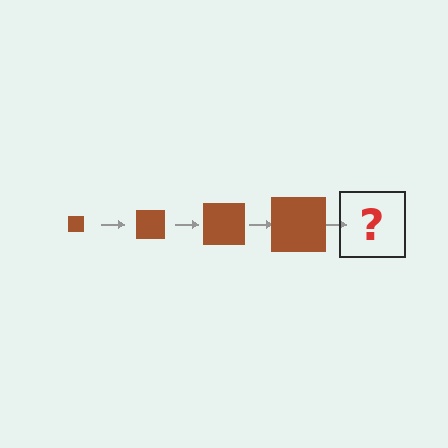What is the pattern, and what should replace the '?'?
The pattern is that the square gets progressively larger each step. The '?' should be a brown square, larger than the previous one.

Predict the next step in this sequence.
The next step is a brown square, larger than the previous one.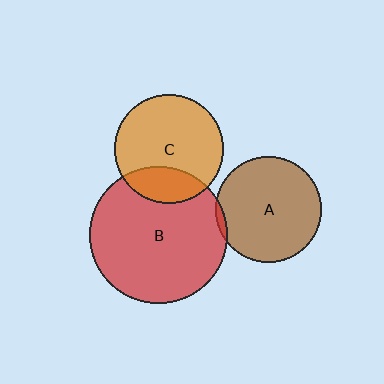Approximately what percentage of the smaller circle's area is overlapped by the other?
Approximately 5%.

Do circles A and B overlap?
Yes.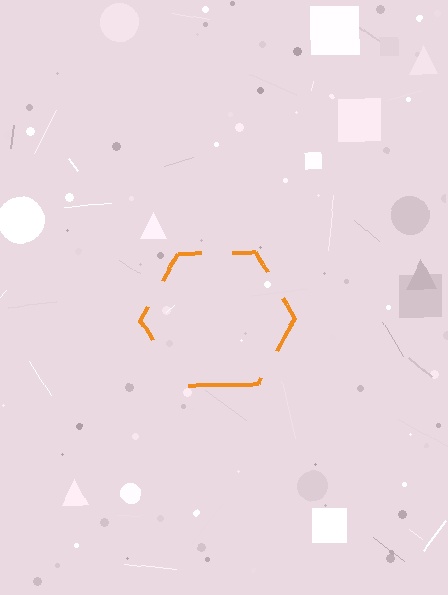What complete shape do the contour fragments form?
The contour fragments form a hexagon.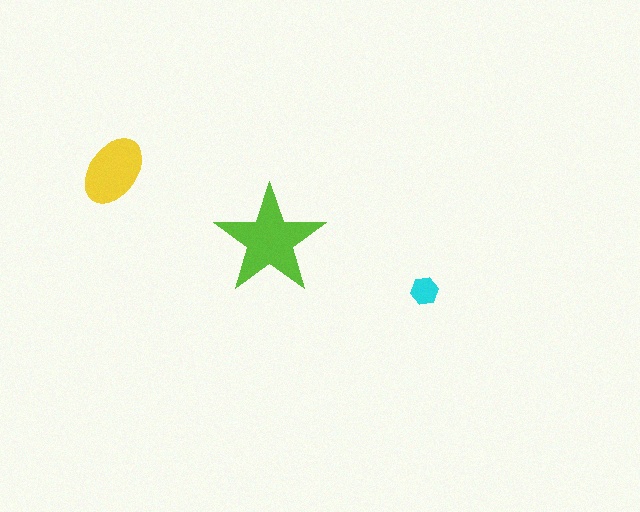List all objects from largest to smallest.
The lime star, the yellow ellipse, the cyan hexagon.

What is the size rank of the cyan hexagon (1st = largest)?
3rd.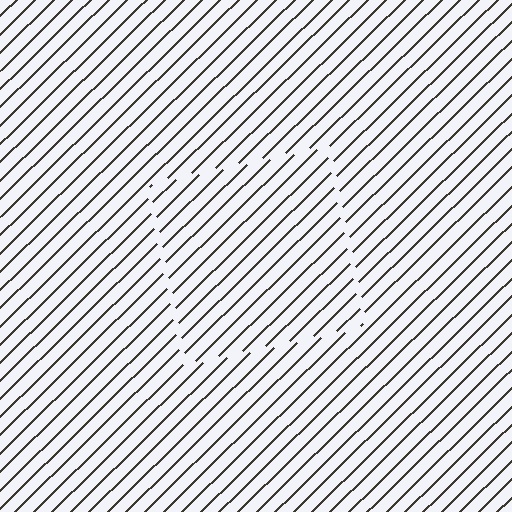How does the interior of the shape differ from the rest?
The interior of the shape contains the same grating, shifted by half a period — the contour is defined by the phase discontinuity where line-ends from the inner and outer gratings abut.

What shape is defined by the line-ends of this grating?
An illusory square. The interior of the shape contains the same grating, shifted by half a period — the contour is defined by the phase discontinuity where line-ends from the inner and outer gratings abut.